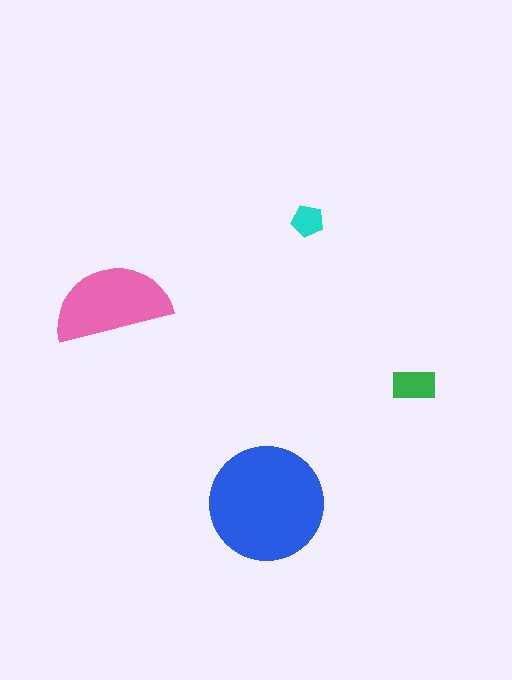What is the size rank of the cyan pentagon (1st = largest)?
4th.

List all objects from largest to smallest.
The blue circle, the pink semicircle, the green rectangle, the cyan pentagon.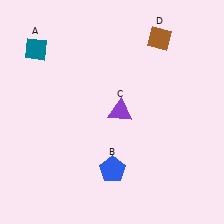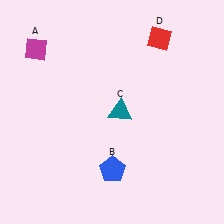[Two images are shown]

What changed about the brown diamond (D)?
In Image 1, D is brown. In Image 2, it changed to red.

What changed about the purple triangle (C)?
In Image 1, C is purple. In Image 2, it changed to teal.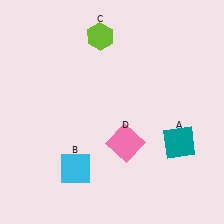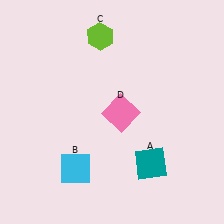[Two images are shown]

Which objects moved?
The objects that moved are: the teal square (A), the pink square (D).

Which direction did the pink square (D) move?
The pink square (D) moved up.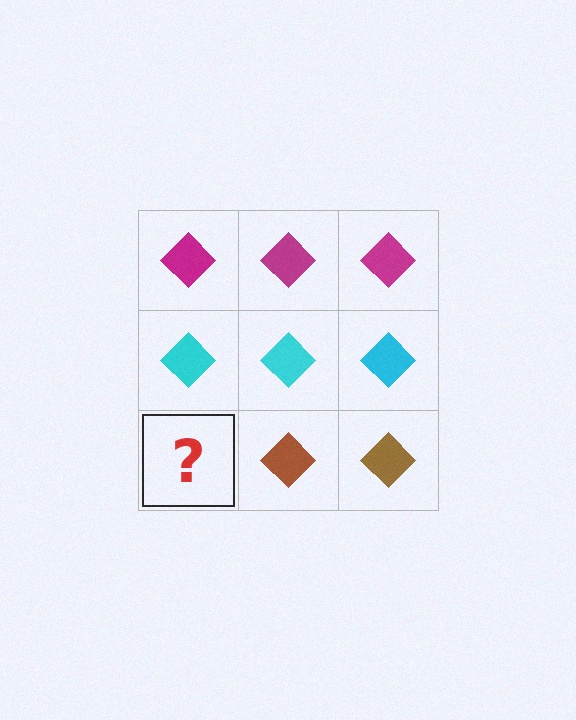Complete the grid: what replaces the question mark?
The question mark should be replaced with a brown diamond.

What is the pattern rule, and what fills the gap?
The rule is that each row has a consistent color. The gap should be filled with a brown diamond.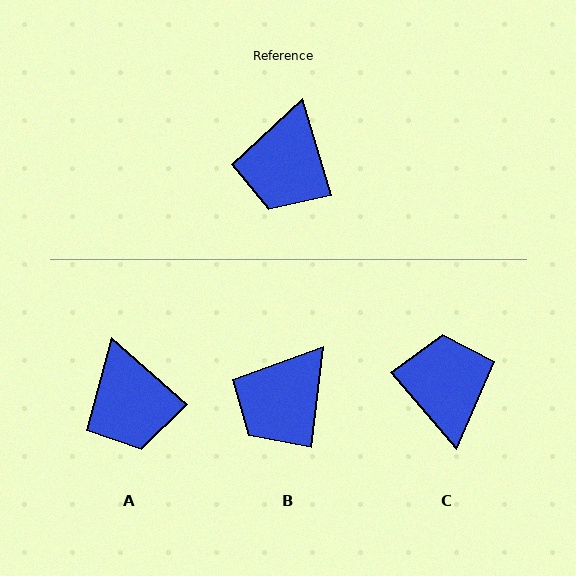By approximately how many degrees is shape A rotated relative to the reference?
Approximately 32 degrees counter-clockwise.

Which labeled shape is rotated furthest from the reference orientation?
C, about 157 degrees away.